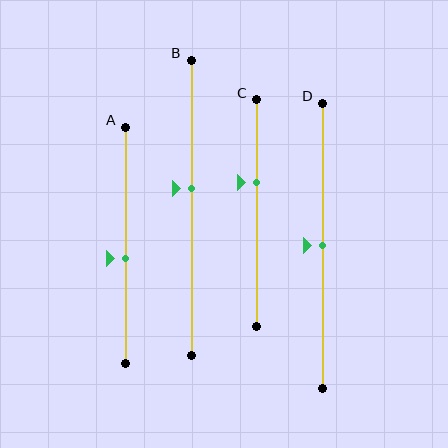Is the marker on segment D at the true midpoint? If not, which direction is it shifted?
Yes, the marker on segment D is at the true midpoint.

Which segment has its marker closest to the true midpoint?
Segment D has its marker closest to the true midpoint.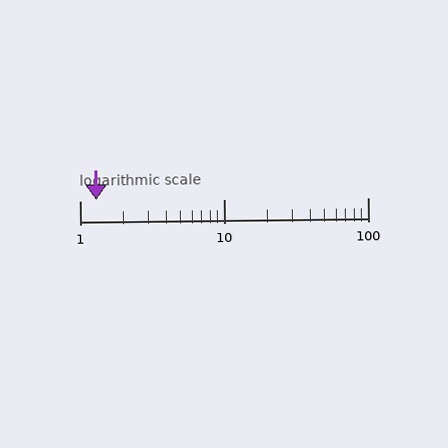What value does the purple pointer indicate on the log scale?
The pointer indicates approximately 1.3.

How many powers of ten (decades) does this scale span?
The scale spans 2 decades, from 1 to 100.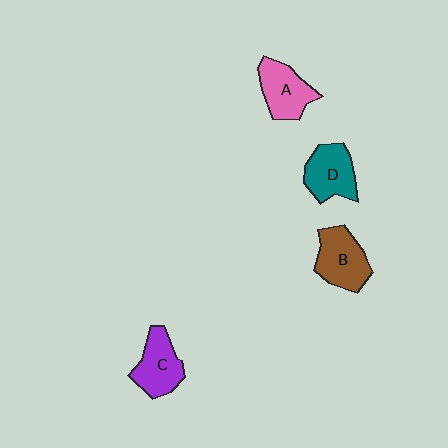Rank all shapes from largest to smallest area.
From largest to smallest: B (brown), A (pink), D (teal), C (purple).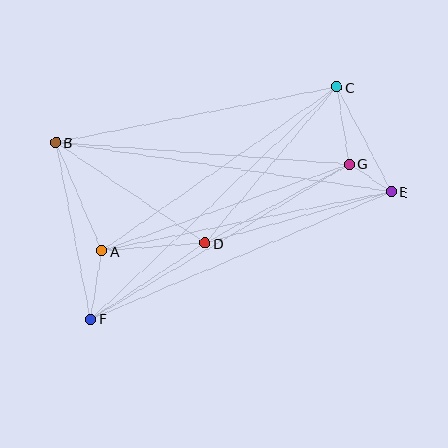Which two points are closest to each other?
Points E and G are closest to each other.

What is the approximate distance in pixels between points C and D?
The distance between C and D is approximately 204 pixels.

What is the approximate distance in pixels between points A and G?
The distance between A and G is approximately 262 pixels.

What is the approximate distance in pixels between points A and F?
The distance between A and F is approximately 69 pixels.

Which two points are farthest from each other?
Points B and E are farthest from each other.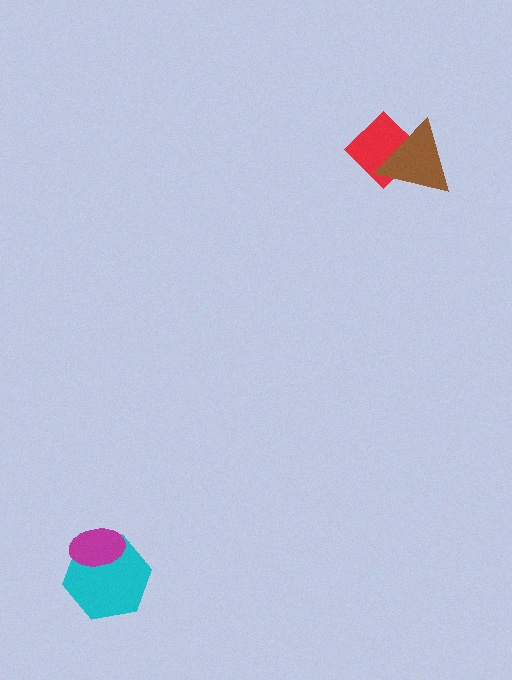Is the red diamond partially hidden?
Yes, it is partially covered by another shape.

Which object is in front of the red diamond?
The brown triangle is in front of the red diamond.